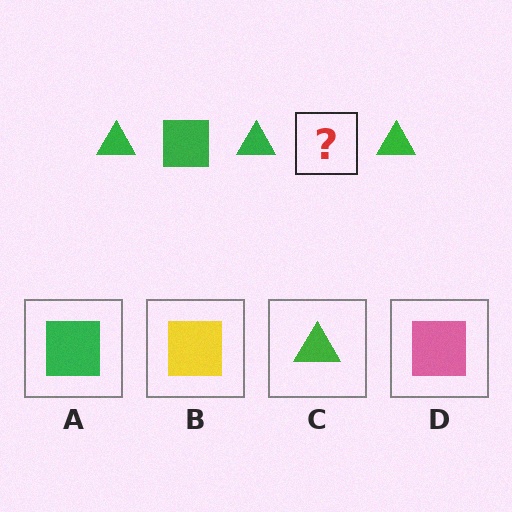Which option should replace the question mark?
Option A.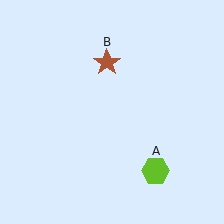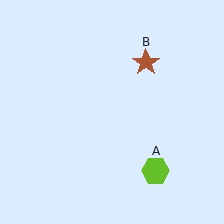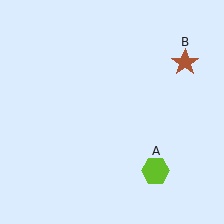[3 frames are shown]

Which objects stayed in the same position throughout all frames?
Lime hexagon (object A) remained stationary.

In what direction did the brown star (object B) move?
The brown star (object B) moved right.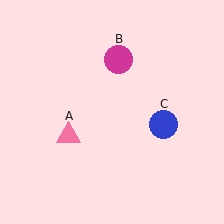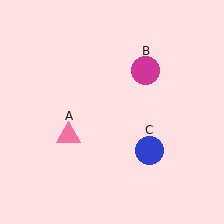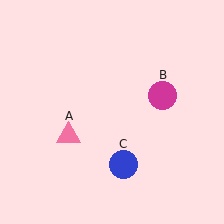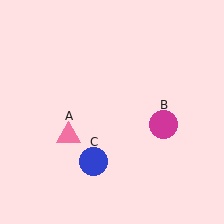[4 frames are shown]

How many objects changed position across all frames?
2 objects changed position: magenta circle (object B), blue circle (object C).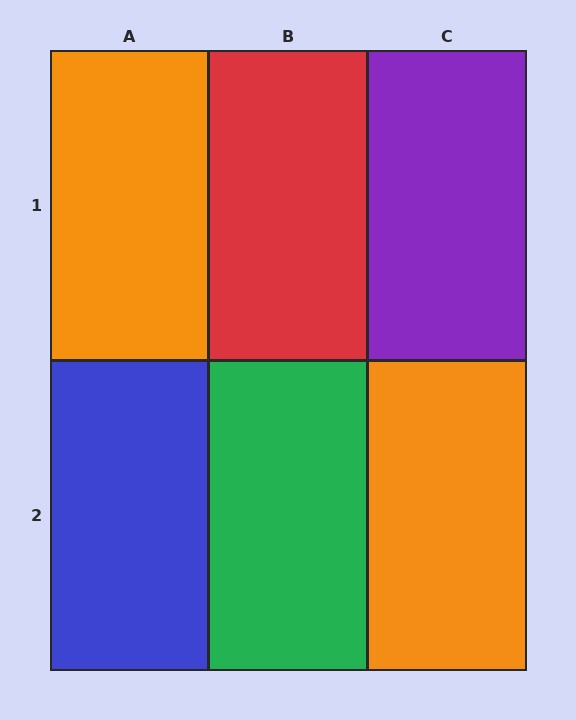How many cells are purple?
1 cell is purple.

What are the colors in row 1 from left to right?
Orange, red, purple.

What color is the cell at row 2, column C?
Orange.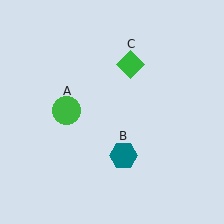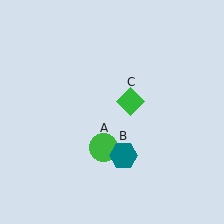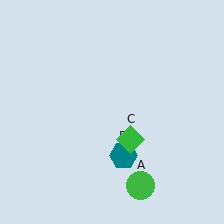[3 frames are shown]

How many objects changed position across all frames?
2 objects changed position: green circle (object A), green diamond (object C).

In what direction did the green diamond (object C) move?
The green diamond (object C) moved down.